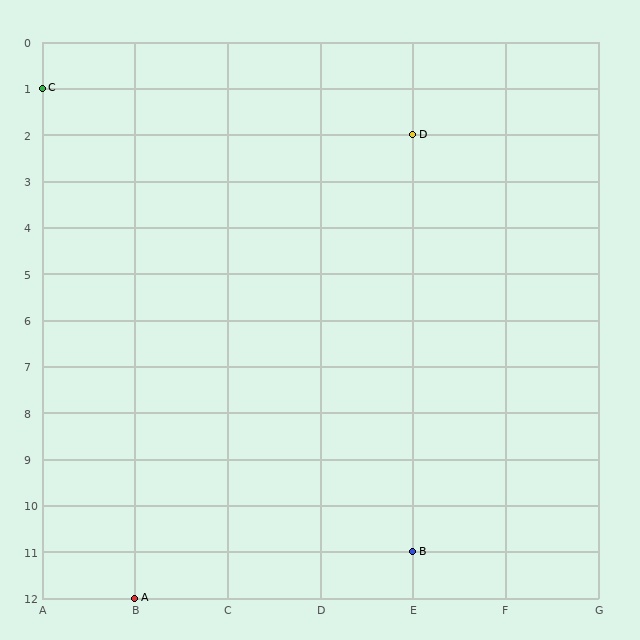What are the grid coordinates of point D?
Point D is at grid coordinates (E, 2).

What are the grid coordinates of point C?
Point C is at grid coordinates (A, 1).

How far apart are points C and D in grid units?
Points C and D are 4 columns and 1 row apart (about 4.1 grid units diagonally).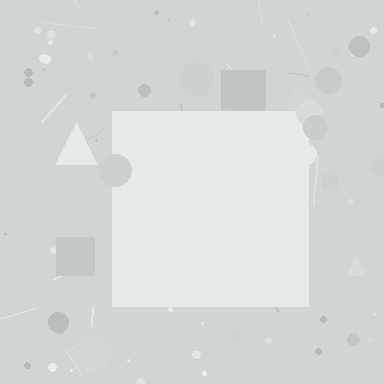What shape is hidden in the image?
A square is hidden in the image.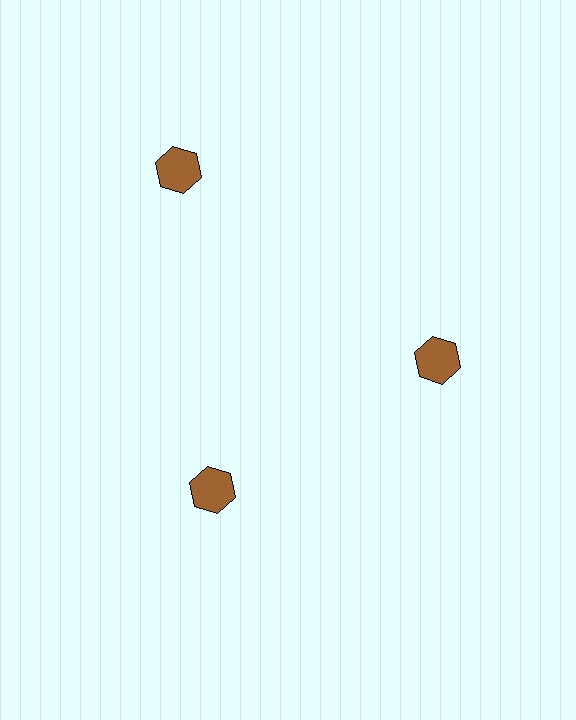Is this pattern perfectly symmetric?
No. The 3 brown hexagons are arranged in a ring, but one element near the 11 o'clock position is pushed outward from the center, breaking the 3-fold rotational symmetry.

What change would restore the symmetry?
The symmetry would be restored by moving it inward, back onto the ring so that all 3 hexagons sit at equal angles and equal distance from the center.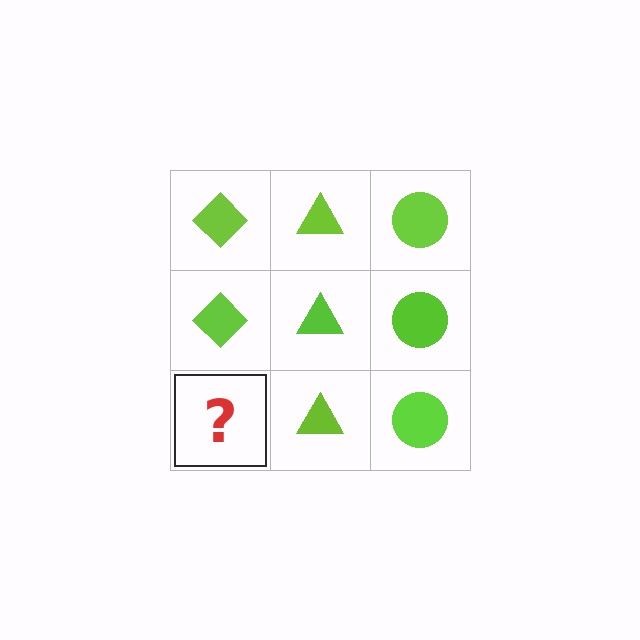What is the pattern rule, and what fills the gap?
The rule is that each column has a consistent shape. The gap should be filled with a lime diamond.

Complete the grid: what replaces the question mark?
The question mark should be replaced with a lime diamond.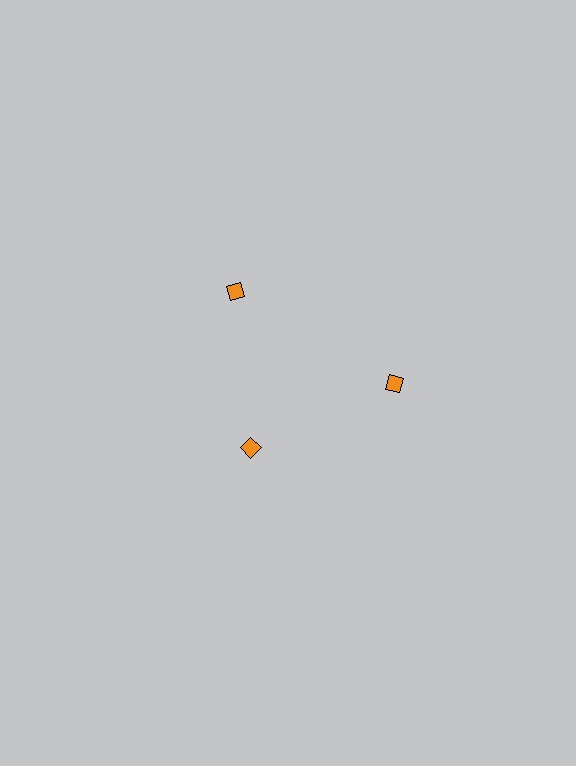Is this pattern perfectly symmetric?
No. The 3 orange diamonds are arranged in a ring, but one element near the 7 o'clock position is pulled inward toward the center, breaking the 3-fold rotational symmetry.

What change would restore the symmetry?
The symmetry would be restored by moving it outward, back onto the ring so that all 3 diamonds sit at equal angles and equal distance from the center.